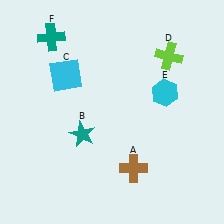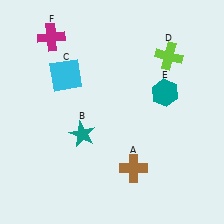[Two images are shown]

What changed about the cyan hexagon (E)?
In Image 1, E is cyan. In Image 2, it changed to teal.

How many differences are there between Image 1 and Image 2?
There are 2 differences between the two images.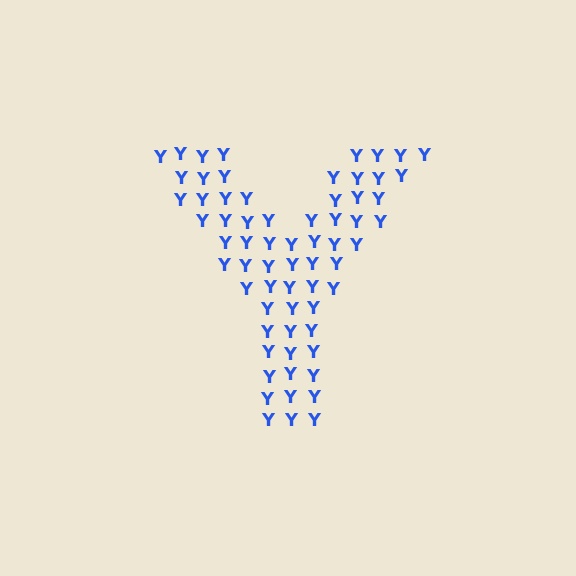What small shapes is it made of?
It is made of small letter Y's.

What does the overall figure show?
The overall figure shows the letter Y.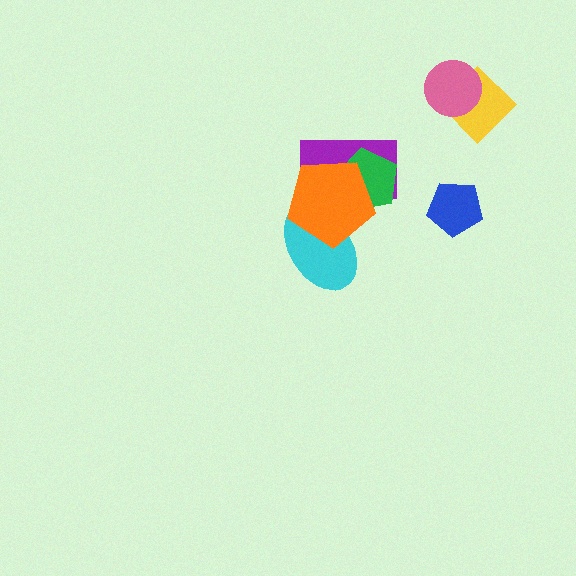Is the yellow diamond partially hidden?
Yes, it is partially covered by another shape.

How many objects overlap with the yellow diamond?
1 object overlaps with the yellow diamond.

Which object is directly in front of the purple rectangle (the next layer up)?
The green pentagon is directly in front of the purple rectangle.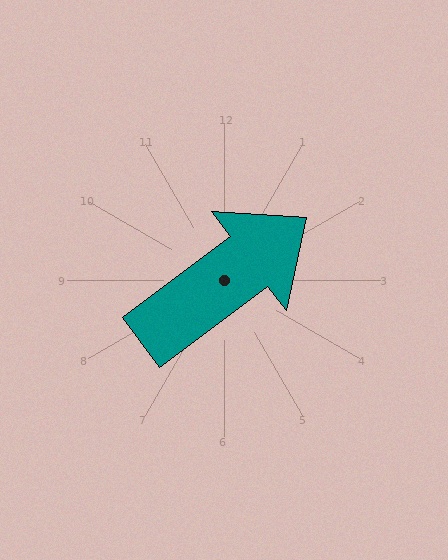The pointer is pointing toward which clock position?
Roughly 2 o'clock.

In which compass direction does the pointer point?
Northeast.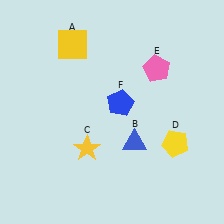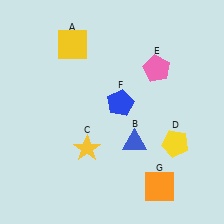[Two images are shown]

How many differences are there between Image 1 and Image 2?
There is 1 difference between the two images.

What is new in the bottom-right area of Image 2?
An orange square (G) was added in the bottom-right area of Image 2.